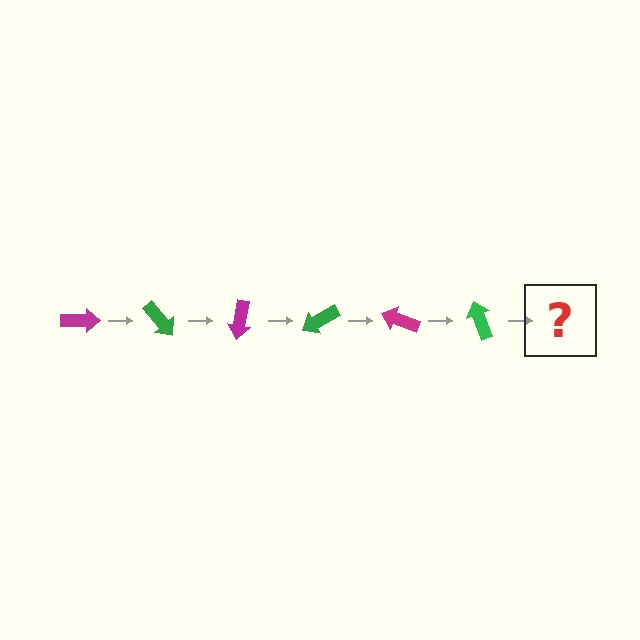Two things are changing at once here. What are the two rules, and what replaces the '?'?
The two rules are that it rotates 50 degrees each step and the color cycles through magenta and green. The '?' should be a magenta arrow, rotated 300 degrees from the start.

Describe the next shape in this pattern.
It should be a magenta arrow, rotated 300 degrees from the start.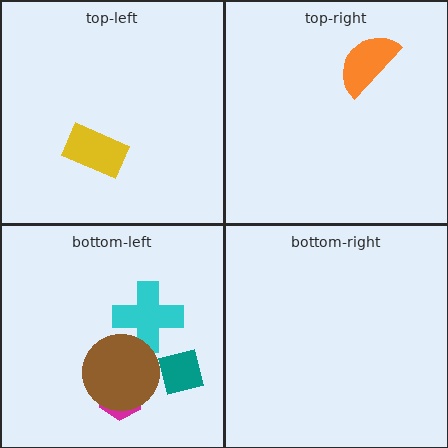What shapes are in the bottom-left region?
The magenta hexagon, the cyan cross, the teal square, the brown circle.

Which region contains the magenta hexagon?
The bottom-left region.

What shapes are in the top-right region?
The orange semicircle.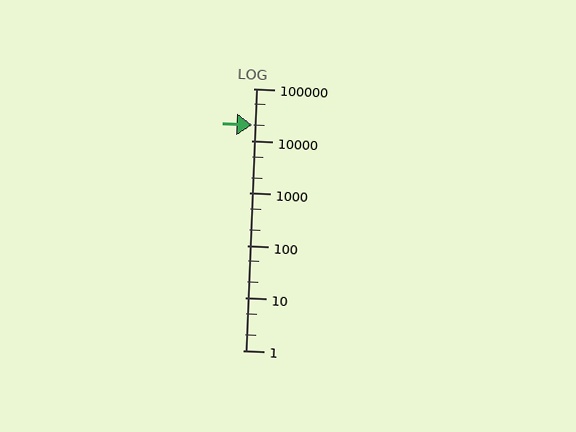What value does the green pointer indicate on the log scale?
The pointer indicates approximately 20000.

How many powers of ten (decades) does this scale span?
The scale spans 5 decades, from 1 to 100000.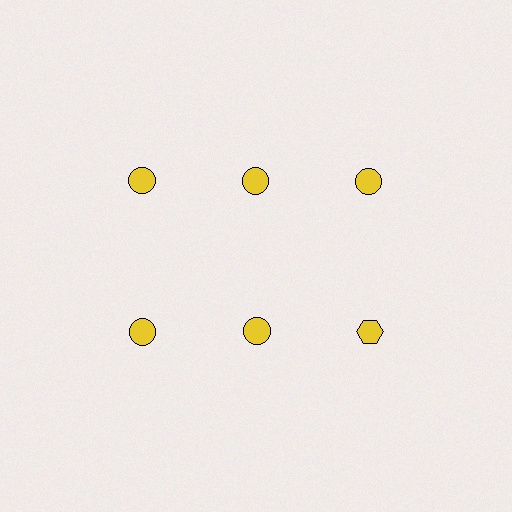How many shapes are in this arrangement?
There are 6 shapes arranged in a grid pattern.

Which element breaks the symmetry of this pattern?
The yellow hexagon in the second row, center column breaks the symmetry. All other shapes are yellow circles.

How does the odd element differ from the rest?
It has a different shape: hexagon instead of circle.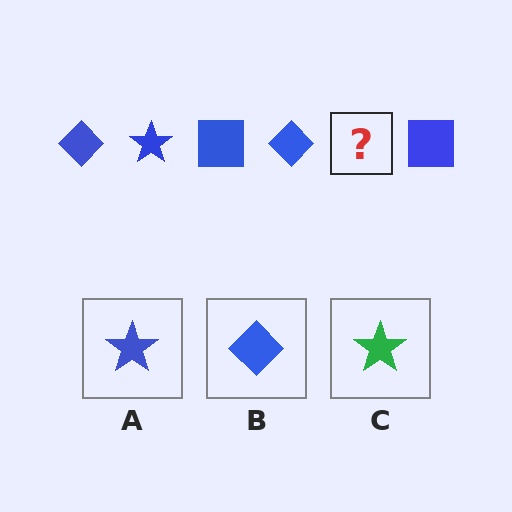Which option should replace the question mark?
Option A.